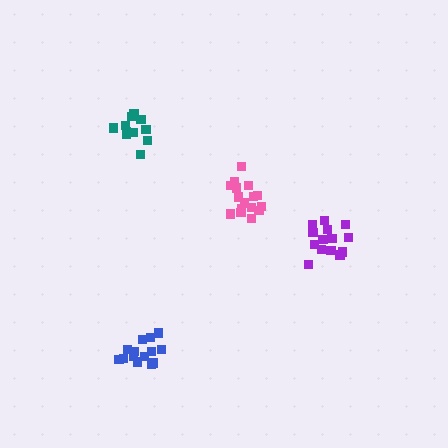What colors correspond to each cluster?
The clusters are colored: teal, pink, purple, blue.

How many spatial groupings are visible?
There are 4 spatial groupings.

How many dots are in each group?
Group 1: 11 dots, Group 2: 16 dots, Group 3: 14 dots, Group 4: 14 dots (55 total).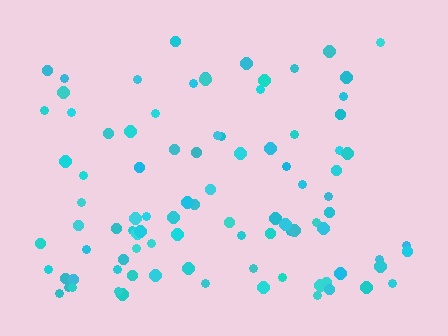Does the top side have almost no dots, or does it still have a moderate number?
Still a moderate number, just noticeably fewer than the bottom.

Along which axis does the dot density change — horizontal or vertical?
Vertical.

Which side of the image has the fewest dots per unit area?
The top.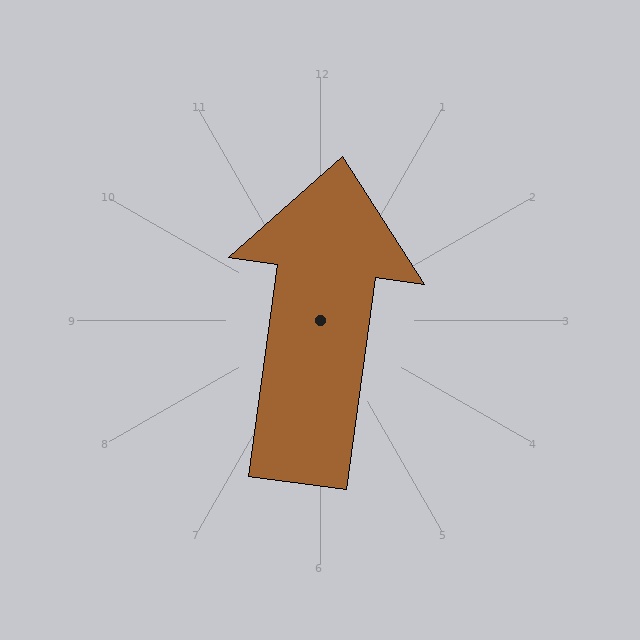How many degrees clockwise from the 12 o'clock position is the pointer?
Approximately 8 degrees.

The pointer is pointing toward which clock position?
Roughly 12 o'clock.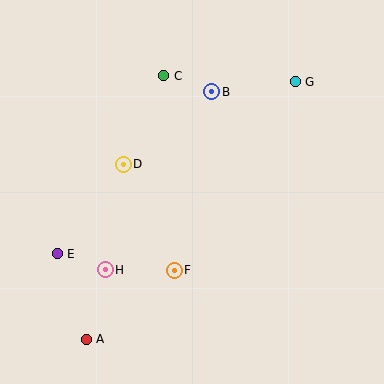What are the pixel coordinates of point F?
Point F is at (174, 270).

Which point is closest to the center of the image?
Point D at (123, 164) is closest to the center.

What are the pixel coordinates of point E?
Point E is at (57, 254).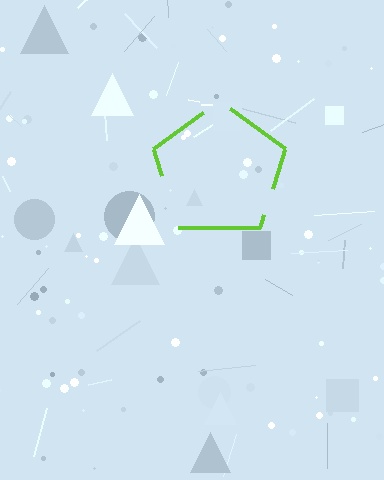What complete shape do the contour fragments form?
The contour fragments form a pentagon.